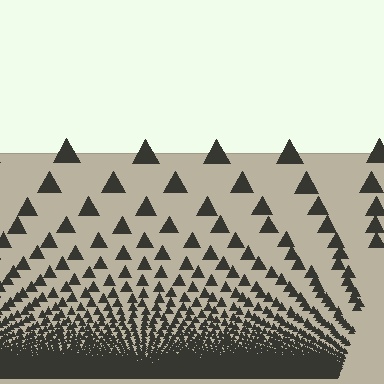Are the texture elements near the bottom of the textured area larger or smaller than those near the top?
Smaller. The gradient is inverted — elements near the bottom are smaller and denser.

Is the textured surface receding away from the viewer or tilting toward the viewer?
The surface appears to tilt toward the viewer. Texture elements get larger and sparser toward the top.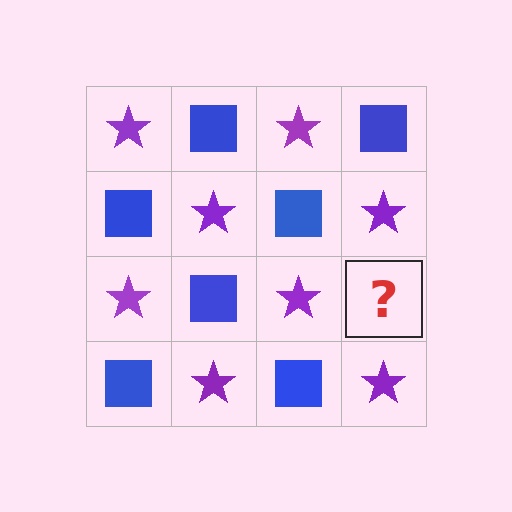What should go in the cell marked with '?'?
The missing cell should contain a blue square.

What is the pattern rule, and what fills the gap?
The rule is that it alternates purple star and blue square in a checkerboard pattern. The gap should be filled with a blue square.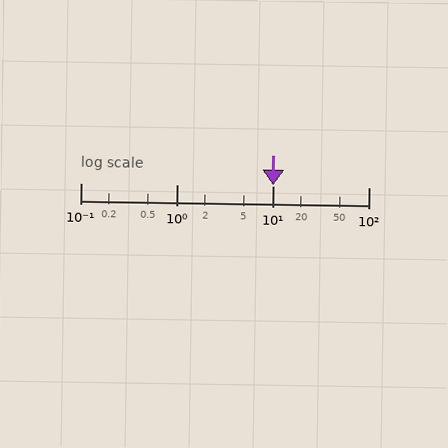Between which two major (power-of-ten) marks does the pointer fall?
The pointer is between 10 and 100.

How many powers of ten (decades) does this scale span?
The scale spans 3 decades, from 0.1 to 100.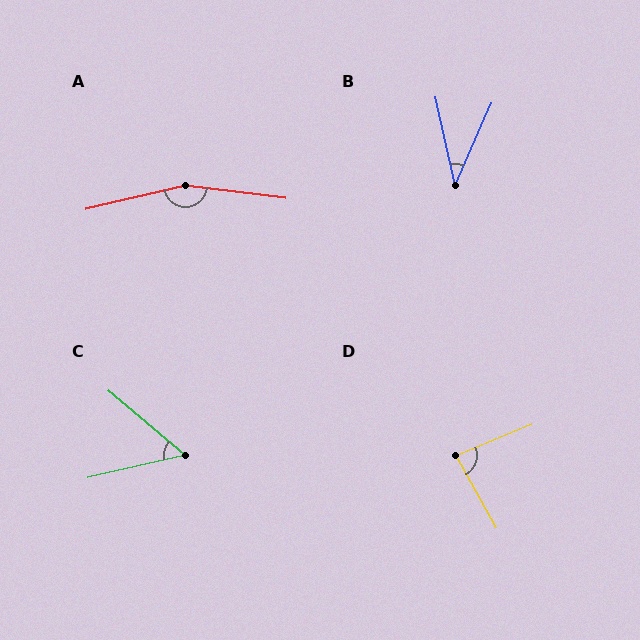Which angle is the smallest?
B, at approximately 36 degrees.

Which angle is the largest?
A, at approximately 160 degrees.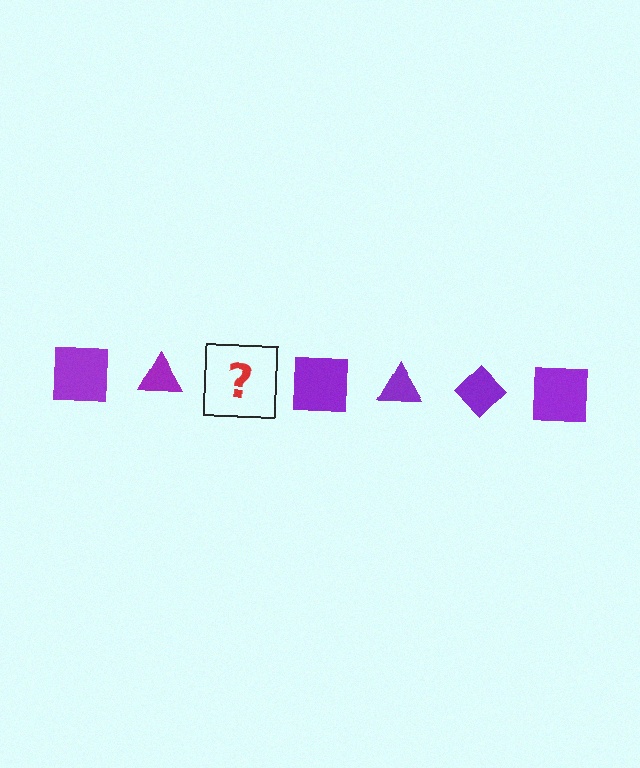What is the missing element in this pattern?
The missing element is a purple diamond.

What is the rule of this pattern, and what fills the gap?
The rule is that the pattern cycles through square, triangle, diamond shapes in purple. The gap should be filled with a purple diamond.